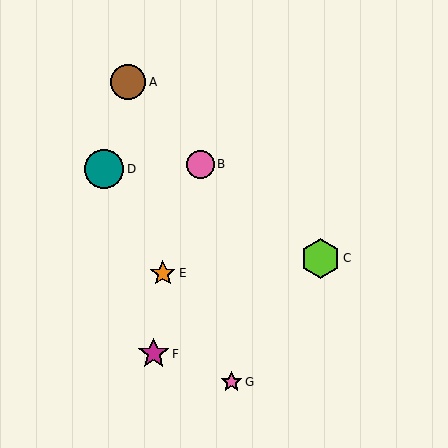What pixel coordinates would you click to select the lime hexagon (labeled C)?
Click at (320, 258) to select the lime hexagon C.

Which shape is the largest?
The lime hexagon (labeled C) is the largest.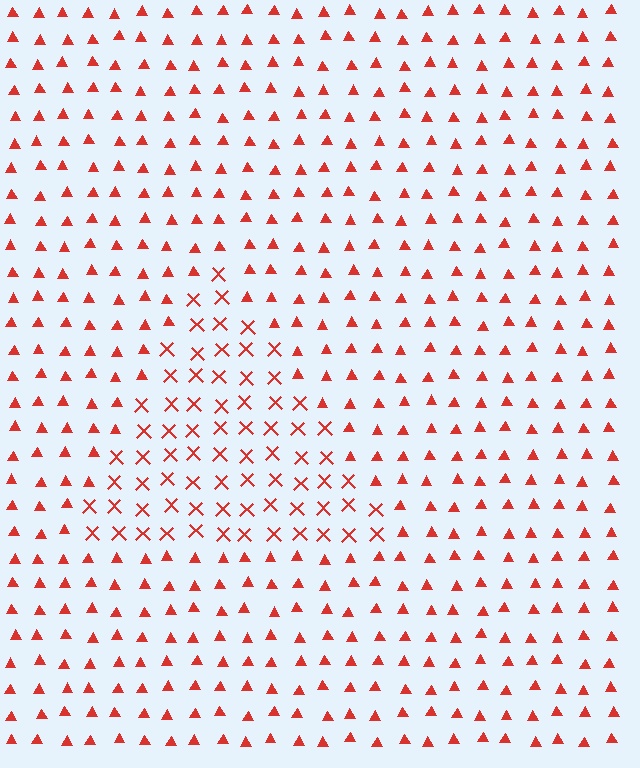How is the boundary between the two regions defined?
The boundary is defined by a change in element shape: X marks inside vs. triangles outside. All elements share the same color and spacing.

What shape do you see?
I see a triangle.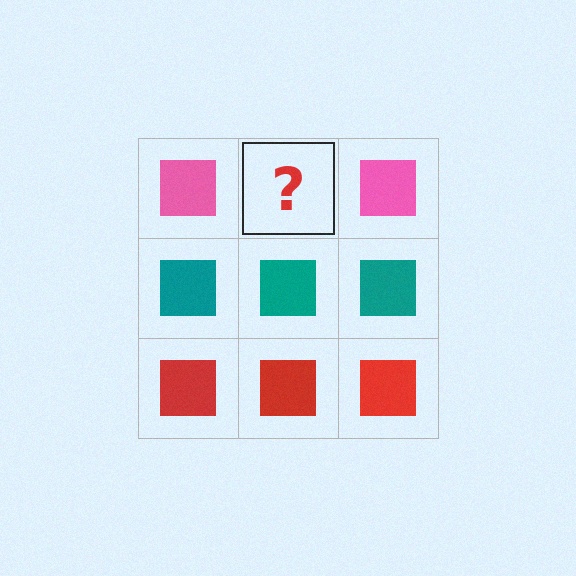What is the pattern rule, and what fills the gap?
The rule is that each row has a consistent color. The gap should be filled with a pink square.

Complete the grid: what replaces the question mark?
The question mark should be replaced with a pink square.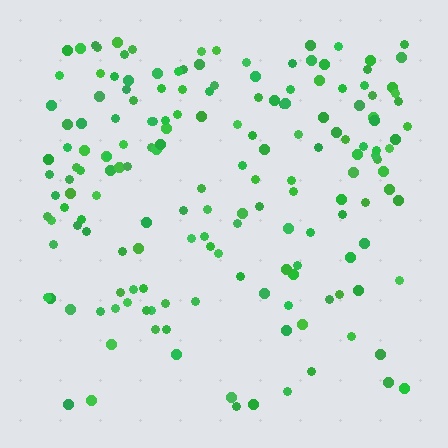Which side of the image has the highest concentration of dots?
The top.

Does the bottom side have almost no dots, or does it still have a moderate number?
Still a moderate number, just noticeably fewer than the top.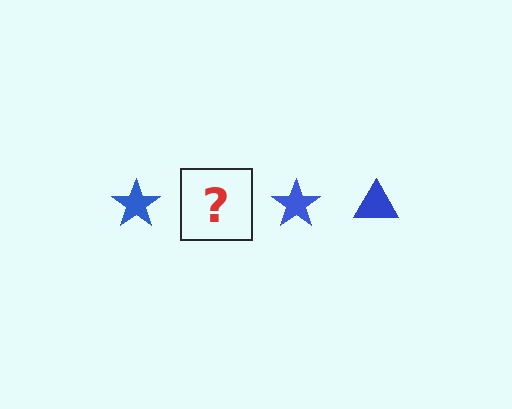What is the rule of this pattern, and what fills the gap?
The rule is that the pattern cycles through star, triangle shapes in blue. The gap should be filled with a blue triangle.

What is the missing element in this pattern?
The missing element is a blue triangle.